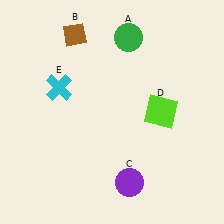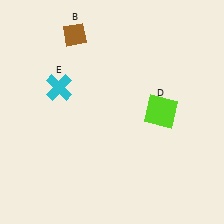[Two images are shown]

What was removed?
The purple circle (C), the green circle (A) were removed in Image 2.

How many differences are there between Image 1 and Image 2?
There are 2 differences between the two images.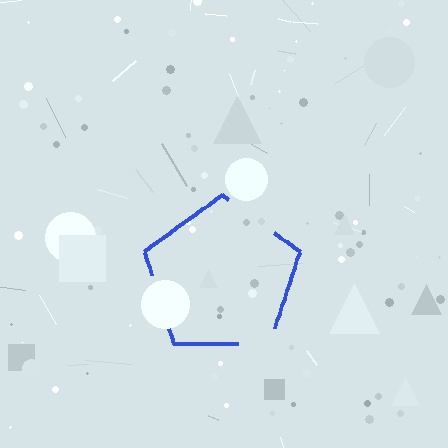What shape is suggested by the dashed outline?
The dashed outline suggests a pentagon.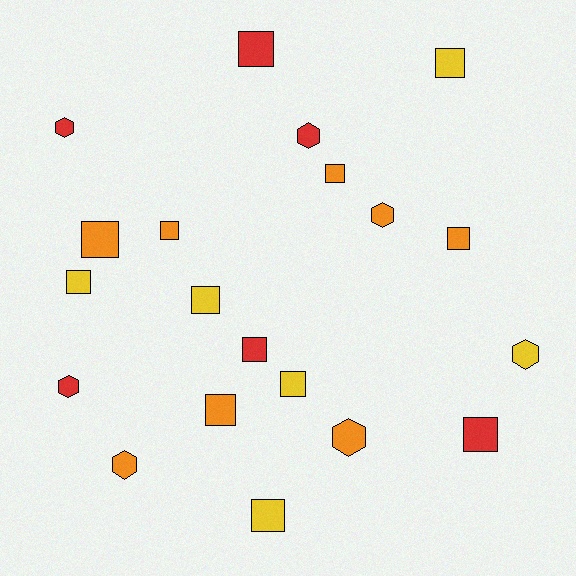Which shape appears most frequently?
Square, with 13 objects.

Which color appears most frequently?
Orange, with 8 objects.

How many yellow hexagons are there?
There is 1 yellow hexagon.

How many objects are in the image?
There are 20 objects.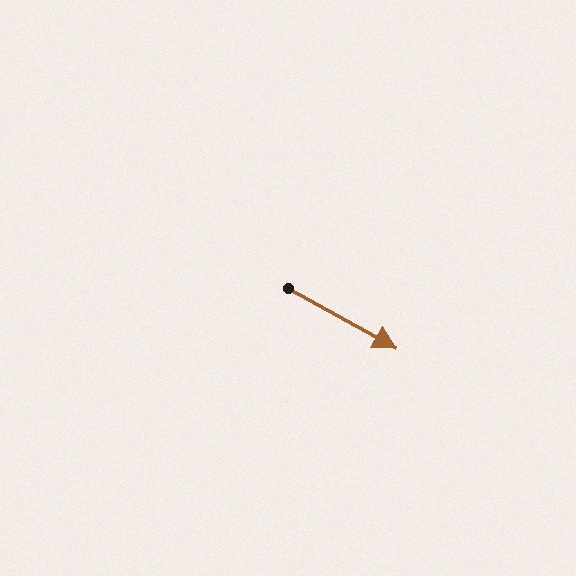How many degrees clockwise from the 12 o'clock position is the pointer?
Approximately 119 degrees.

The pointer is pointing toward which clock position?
Roughly 4 o'clock.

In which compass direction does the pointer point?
Southeast.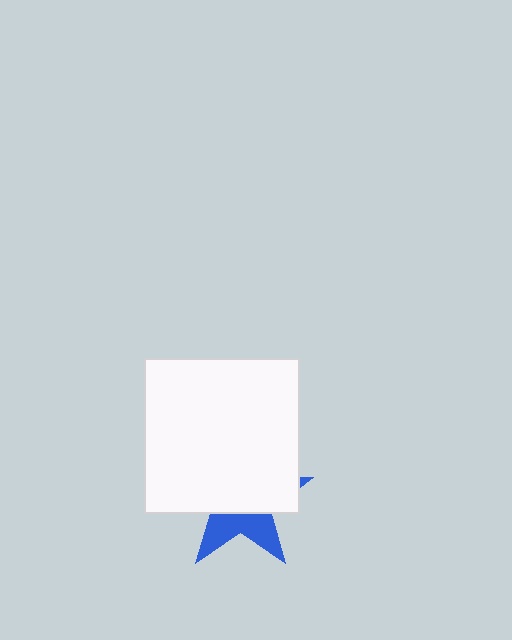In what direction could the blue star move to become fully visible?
The blue star could move down. That would shift it out from behind the white square entirely.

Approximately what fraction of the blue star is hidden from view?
Roughly 64% of the blue star is hidden behind the white square.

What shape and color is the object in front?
The object in front is a white square.